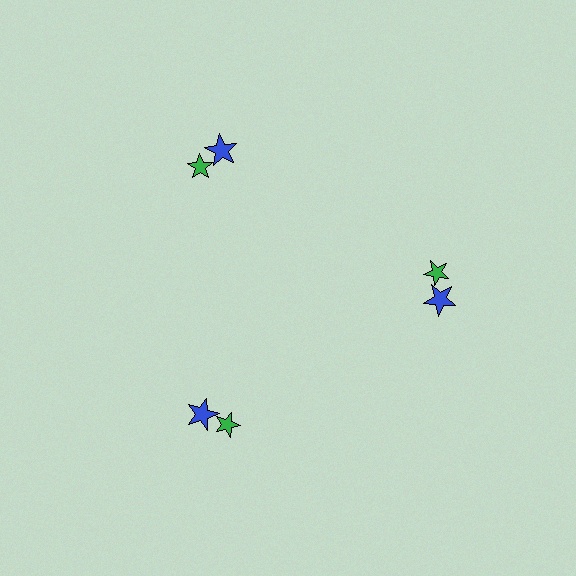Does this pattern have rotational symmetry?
Yes, this pattern has 3-fold rotational symmetry. It looks the same after rotating 120 degrees around the center.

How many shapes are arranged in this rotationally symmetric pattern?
There are 6 shapes, arranged in 3 groups of 2.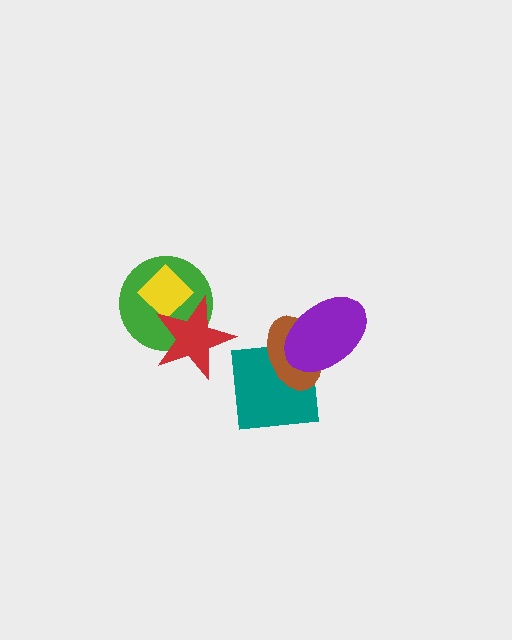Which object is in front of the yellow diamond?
The red star is in front of the yellow diamond.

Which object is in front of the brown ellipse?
The purple ellipse is in front of the brown ellipse.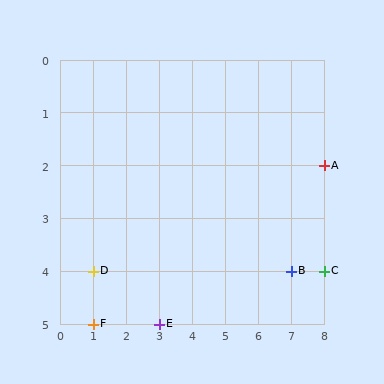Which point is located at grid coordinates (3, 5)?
Point E is at (3, 5).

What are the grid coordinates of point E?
Point E is at grid coordinates (3, 5).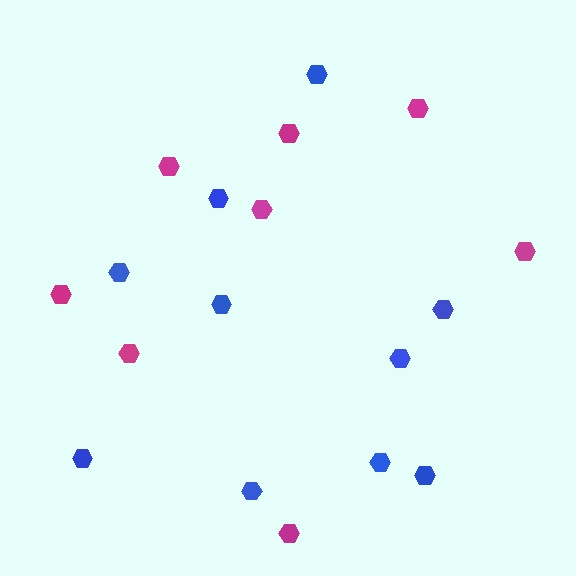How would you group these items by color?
There are 2 groups: one group of blue hexagons (10) and one group of magenta hexagons (8).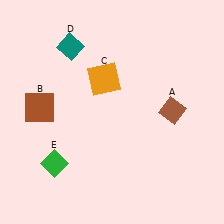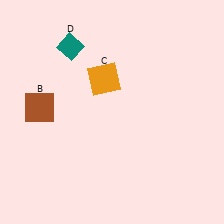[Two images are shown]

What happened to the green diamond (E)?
The green diamond (E) was removed in Image 2. It was in the bottom-left area of Image 1.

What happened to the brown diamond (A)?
The brown diamond (A) was removed in Image 2. It was in the top-right area of Image 1.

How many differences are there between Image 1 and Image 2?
There are 2 differences between the two images.